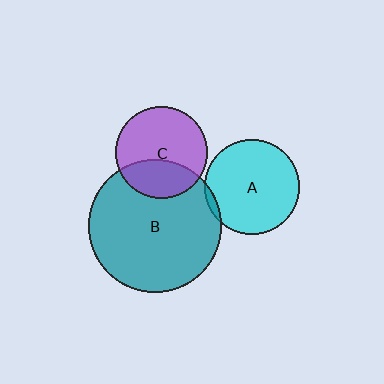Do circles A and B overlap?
Yes.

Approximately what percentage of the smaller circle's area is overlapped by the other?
Approximately 5%.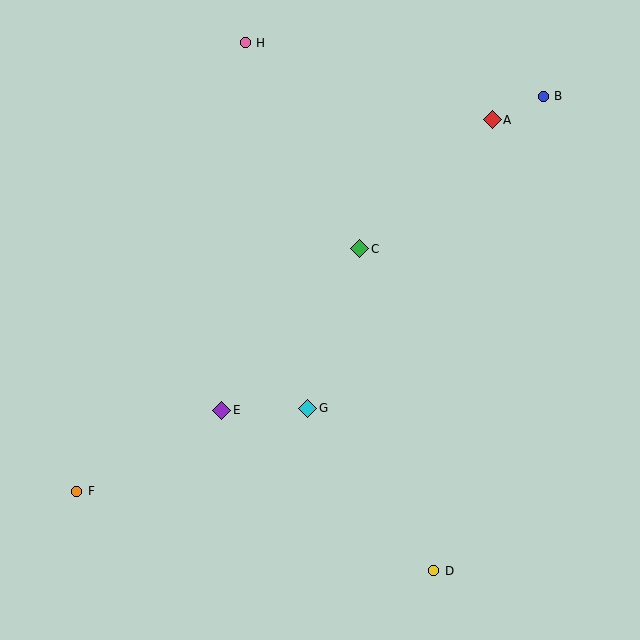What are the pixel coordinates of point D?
Point D is at (434, 571).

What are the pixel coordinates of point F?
Point F is at (76, 491).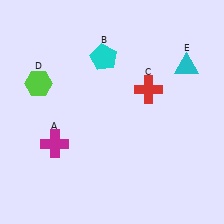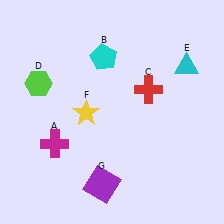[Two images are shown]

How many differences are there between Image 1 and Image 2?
There are 2 differences between the two images.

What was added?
A yellow star (F), a purple square (G) were added in Image 2.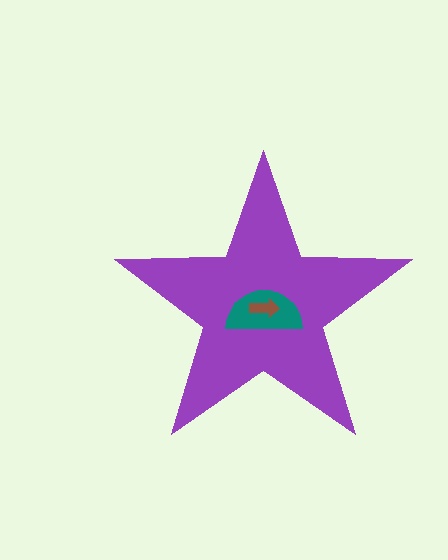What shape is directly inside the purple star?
The teal semicircle.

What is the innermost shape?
The brown arrow.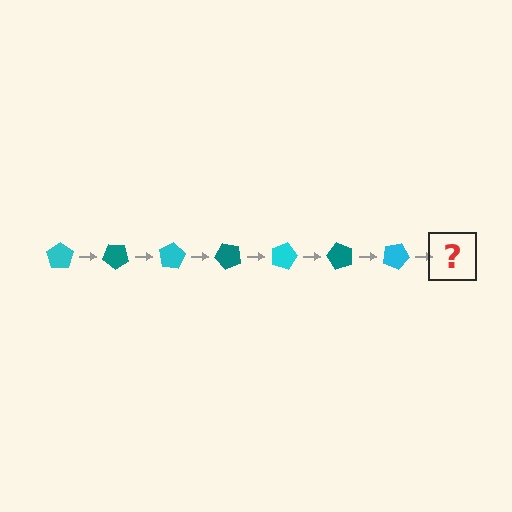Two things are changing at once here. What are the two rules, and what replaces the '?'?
The two rules are that it rotates 40 degrees each step and the color cycles through cyan and teal. The '?' should be a teal pentagon, rotated 280 degrees from the start.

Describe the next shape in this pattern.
It should be a teal pentagon, rotated 280 degrees from the start.